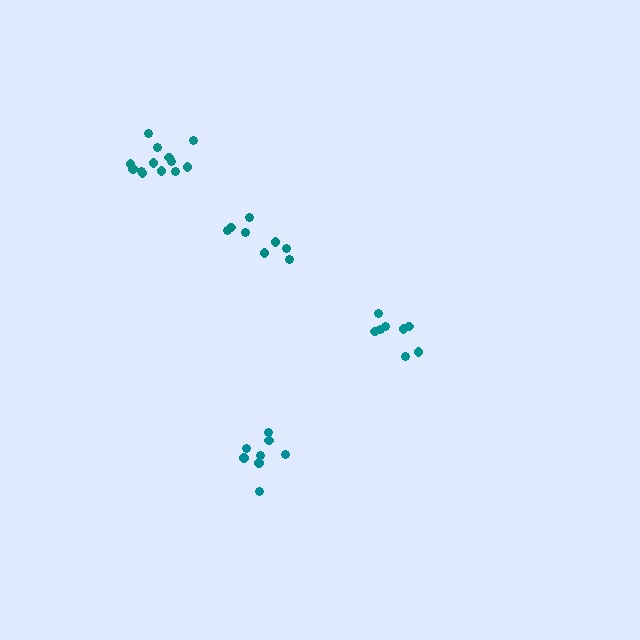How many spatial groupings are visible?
There are 4 spatial groupings.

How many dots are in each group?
Group 1: 13 dots, Group 2: 8 dots, Group 3: 8 dots, Group 4: 8 dots (37 total).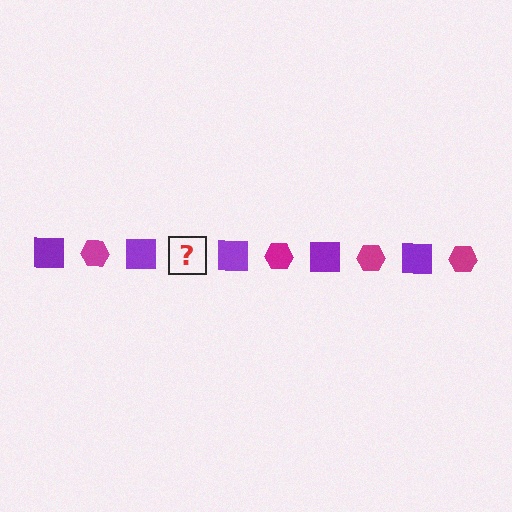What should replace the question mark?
The question mark should be replaced with a magenta hexagon.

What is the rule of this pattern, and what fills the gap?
The rule is that the pattern alternates between purple square and magenta hexagon. The gap should be filled with a magenta hexagon.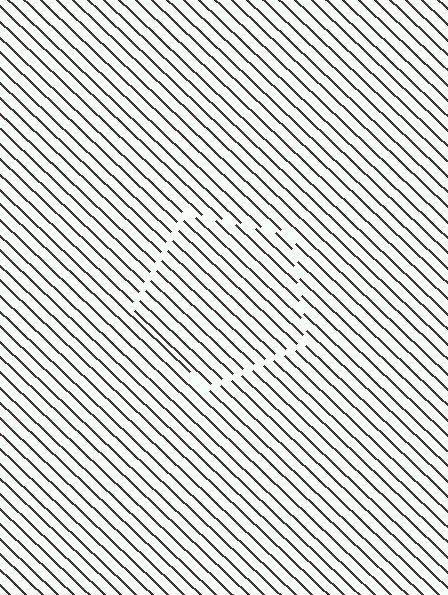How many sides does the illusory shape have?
5 sides — the line-ends trace a pentagon.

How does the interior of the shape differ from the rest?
The interior of the shape contains the same grating, shifted by half a period — the contour is defined by the phase discontinuity where line-ends from the inner and outer gratings abut.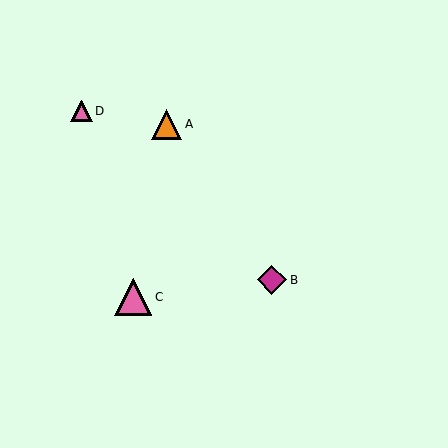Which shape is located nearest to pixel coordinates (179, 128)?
The orange triangle (labeled A) at (166, 124) is nearest to that location.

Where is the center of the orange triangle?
The center of the orange triangle is at (166, 124).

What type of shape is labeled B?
Shape B is a magenta diamond.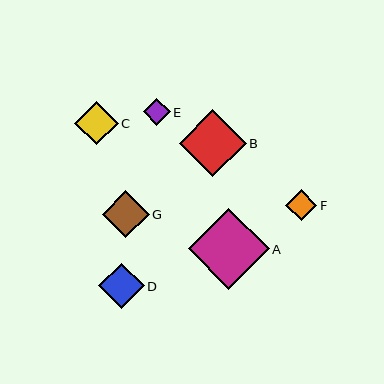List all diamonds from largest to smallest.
From largest to smallest: A, B, G, D, C, F, E.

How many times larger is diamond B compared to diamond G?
Diamond B is approximately 1.4 times the size of diamond G.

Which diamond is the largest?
Diamond A is the largest with a size of approximately 80 pixels.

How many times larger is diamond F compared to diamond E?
Diamond F is approximately 1.1 times the size of diamond E.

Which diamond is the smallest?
Diamond E is the smallest with a size of approximately 27 pixels.